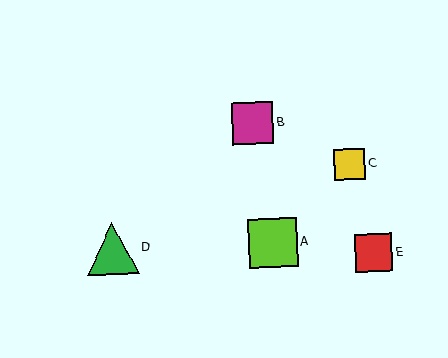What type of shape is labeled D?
Shape D is a green triangle.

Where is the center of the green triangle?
The center of the green triangle is at (113, 248).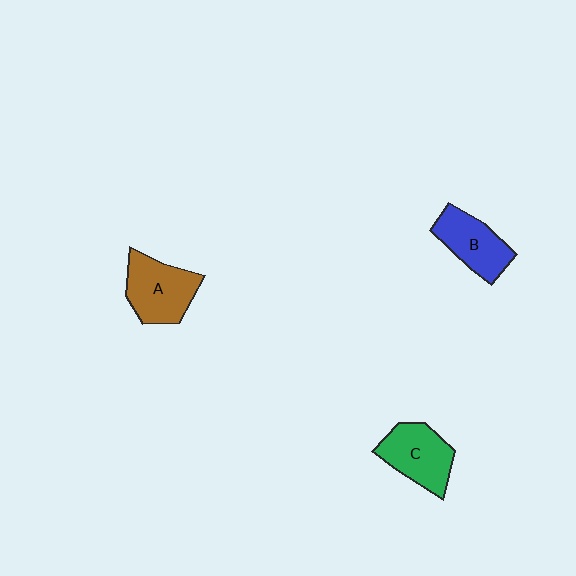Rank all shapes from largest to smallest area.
From largest to smallest: A (brown), C (green), B (blue).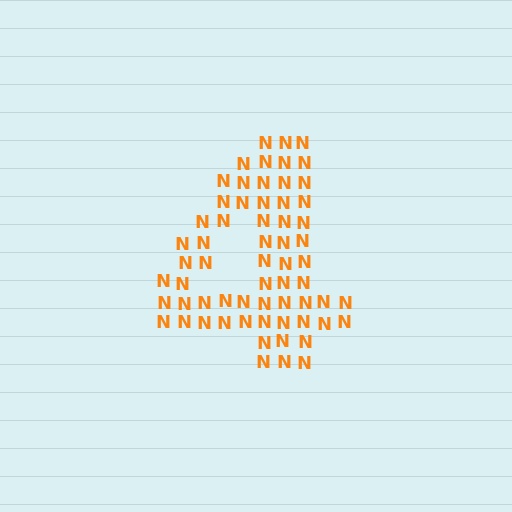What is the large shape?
The large shape is the digit 4.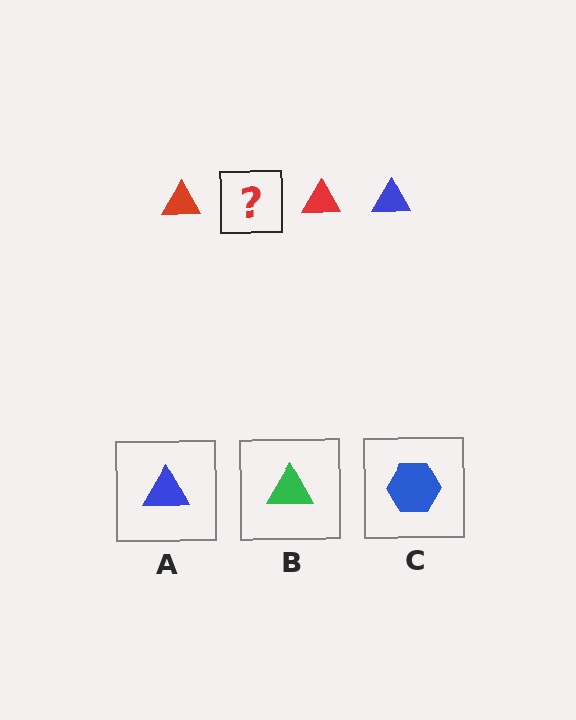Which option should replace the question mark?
Option A.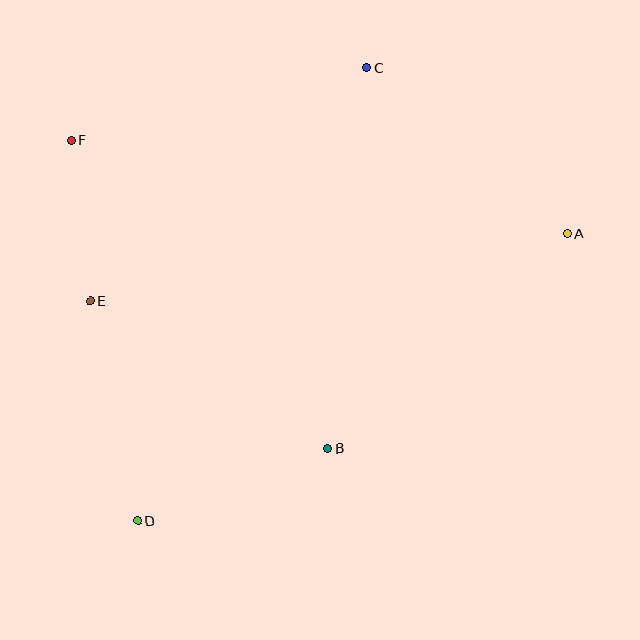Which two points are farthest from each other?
Points A and D are farthest from each other.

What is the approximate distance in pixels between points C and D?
The distance between C and D is approximately 507 pixels.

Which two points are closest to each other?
Points E and F are closest to each other.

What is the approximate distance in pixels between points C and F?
The distance between C and F is approximately 304 pixels.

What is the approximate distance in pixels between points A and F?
The distance between A and F is approximately 505 pixels.